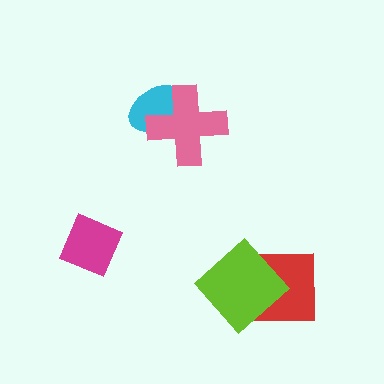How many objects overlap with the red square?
1 object overlaps with the red square.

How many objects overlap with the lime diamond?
1 object overlaps with the lime diamond.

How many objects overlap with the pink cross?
1 object overlaps with the pink cross.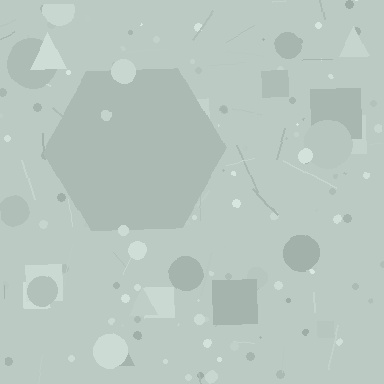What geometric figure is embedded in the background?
A hexagon is embedded in the background.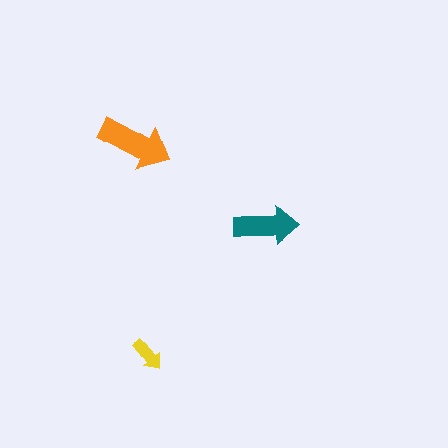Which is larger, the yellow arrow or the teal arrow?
The teal one.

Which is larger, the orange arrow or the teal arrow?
The orange one.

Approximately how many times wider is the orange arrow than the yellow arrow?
About 2 times wider.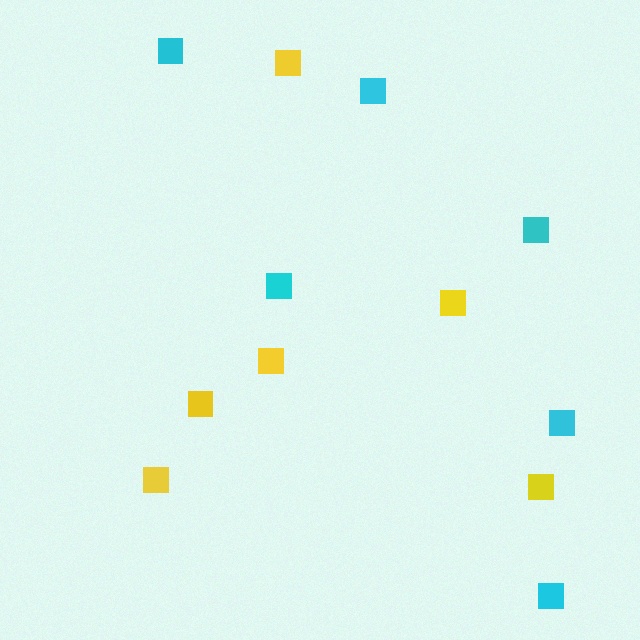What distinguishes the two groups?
There are 2 groups: one group of yellow squares (6) and one group of cyan squares (6).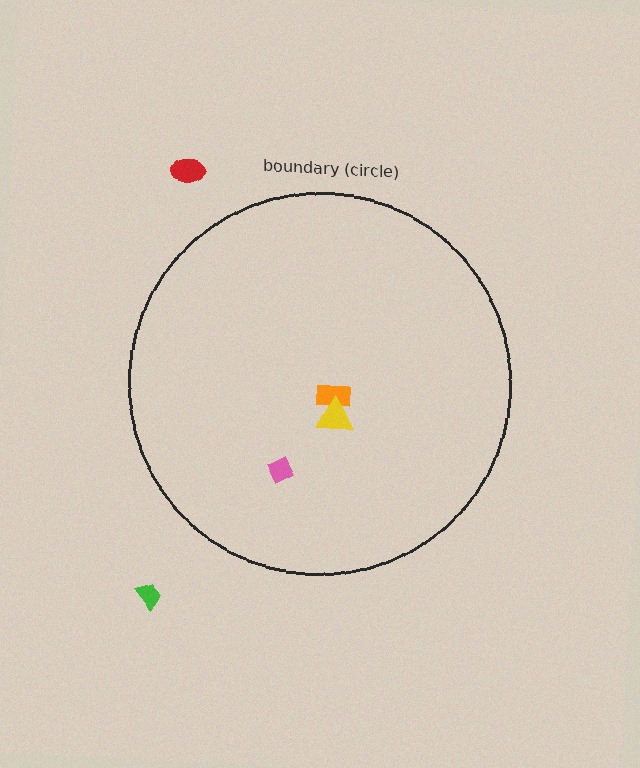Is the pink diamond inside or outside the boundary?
Inside.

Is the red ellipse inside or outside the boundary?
Outside.